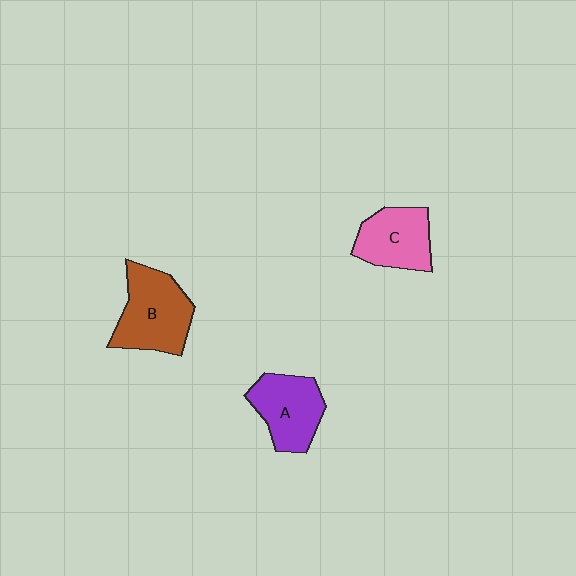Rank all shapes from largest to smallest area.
From largest to smallest: B (brown), A (purple), C (pink).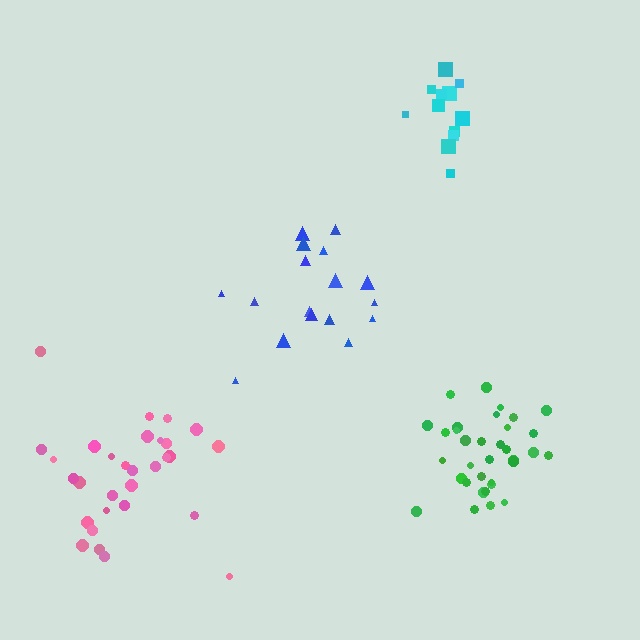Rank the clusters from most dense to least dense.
green, cyan, pink, blue.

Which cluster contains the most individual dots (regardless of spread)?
Green (34).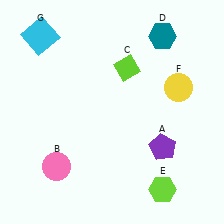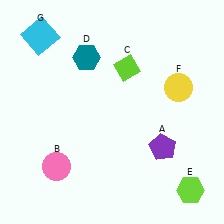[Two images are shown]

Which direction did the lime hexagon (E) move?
The lime hexagon (E) moved right.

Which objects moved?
The objects that moved are: the teal hexagon (D), the lime hexagon (E).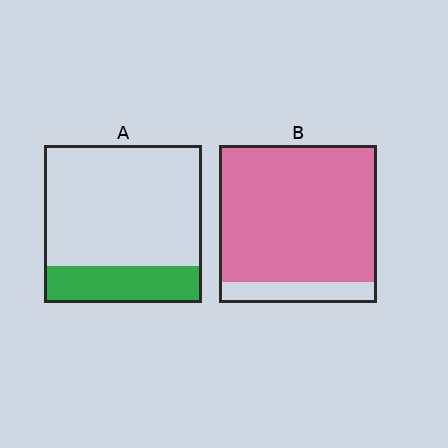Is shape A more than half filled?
No.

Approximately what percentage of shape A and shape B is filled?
A is approximately 25% and B is approximately 85%.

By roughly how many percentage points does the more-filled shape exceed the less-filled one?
By roughly 65 percentage points (B over A).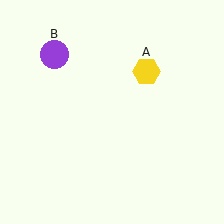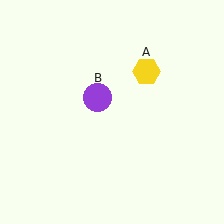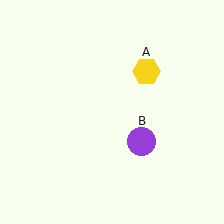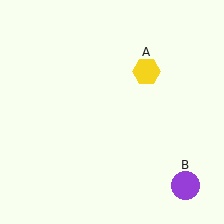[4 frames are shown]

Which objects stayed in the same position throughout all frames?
Yellow hexagon (object A) remained stationary.